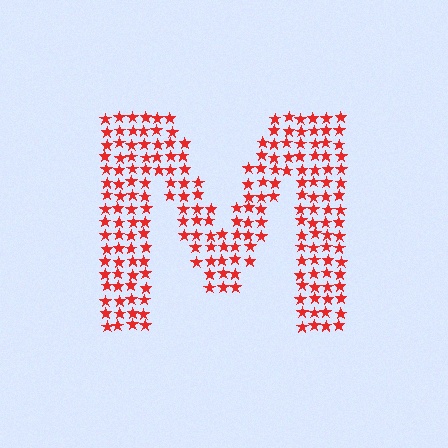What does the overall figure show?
The overall figure shows the letter M.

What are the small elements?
The small elements are stars.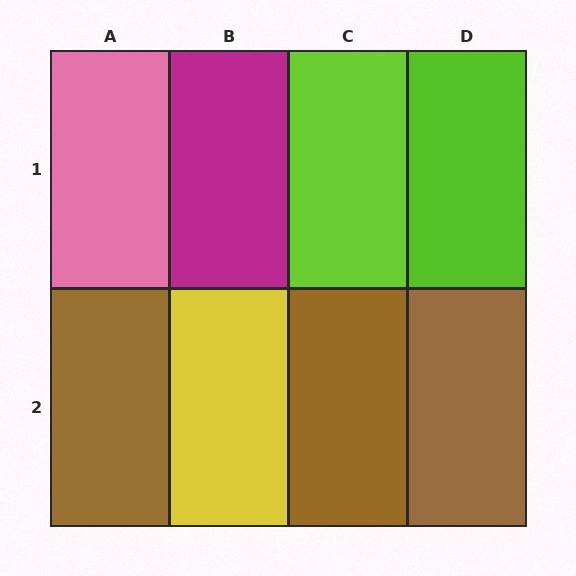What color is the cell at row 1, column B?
Magenta.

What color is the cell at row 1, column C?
Lime.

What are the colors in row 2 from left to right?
Brown, yellow, brown, brown.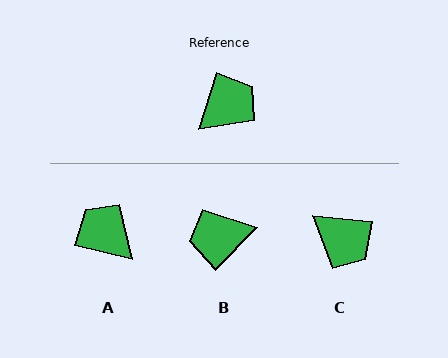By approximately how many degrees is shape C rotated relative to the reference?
Approximately 78 degrees clockwise.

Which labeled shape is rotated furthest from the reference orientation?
B, about 153 degrees away.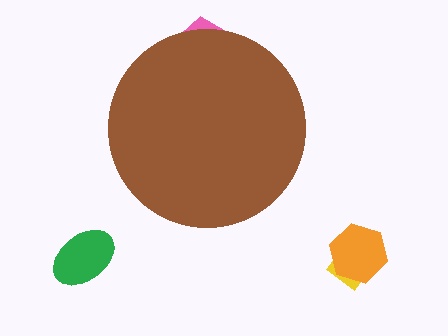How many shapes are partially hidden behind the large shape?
1 shape is partially hidden.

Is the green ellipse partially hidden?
No, the green ellipse is fully visible.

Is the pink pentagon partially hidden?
Yes, the pink pentagon is partially hidden behind the brown circle.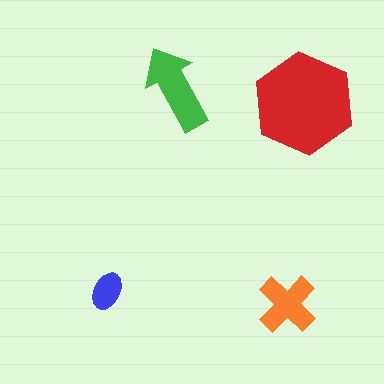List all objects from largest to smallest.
The red hexagon, the green arrow, the orange cross, the blue ellipse.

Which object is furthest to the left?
The blue ellipse is leftmost.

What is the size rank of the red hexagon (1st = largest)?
1st.